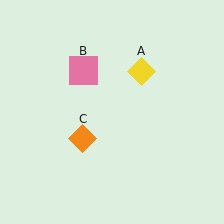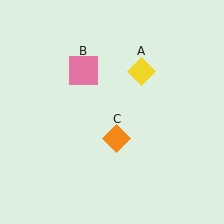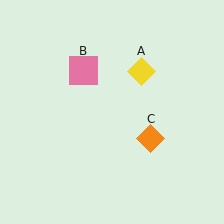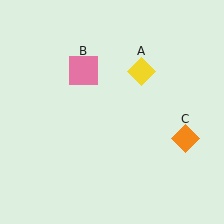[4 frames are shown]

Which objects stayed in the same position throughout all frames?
Yellow diamond (object A) and pink square (object B) remained stationary.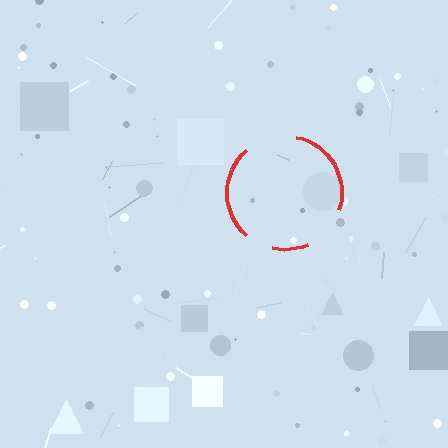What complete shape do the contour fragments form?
The contour fragments form a circle.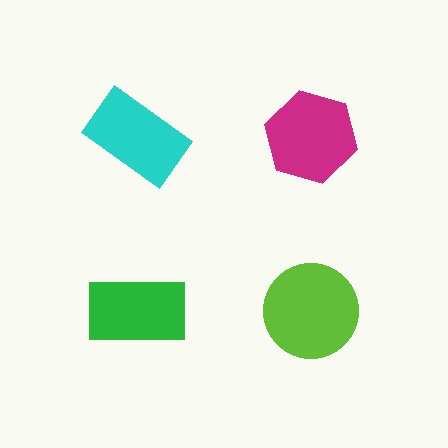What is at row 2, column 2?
A lime circle.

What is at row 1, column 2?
A magenta hexagon.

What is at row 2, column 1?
A green rectangle.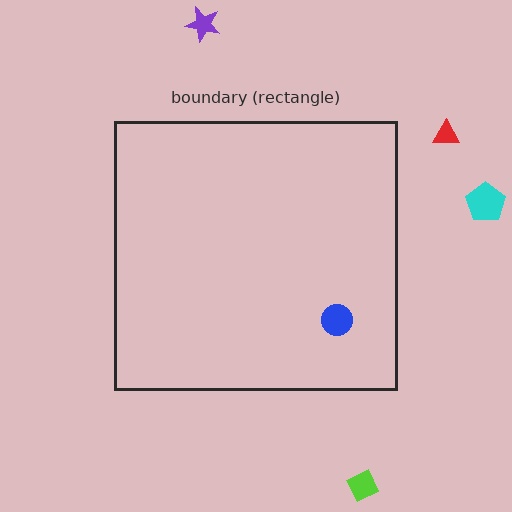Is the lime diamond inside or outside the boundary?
Outside.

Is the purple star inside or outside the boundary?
Outside.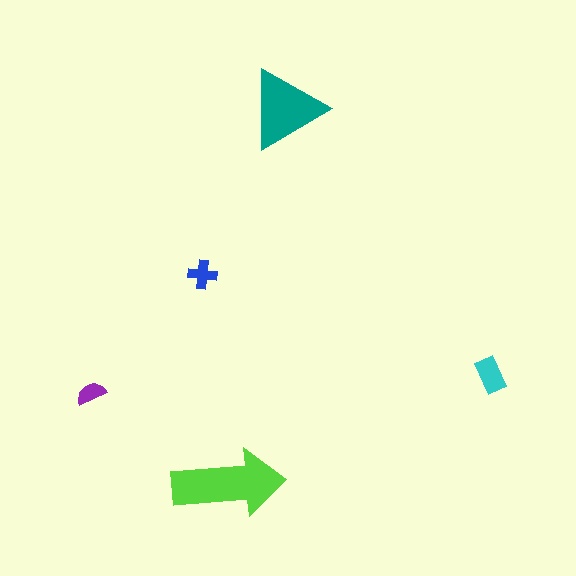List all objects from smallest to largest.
The purple semicircle, the blue cross, the cyan rectangle, the teal triangle, the lime arrow.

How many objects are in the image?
There are 5 objects in the image.